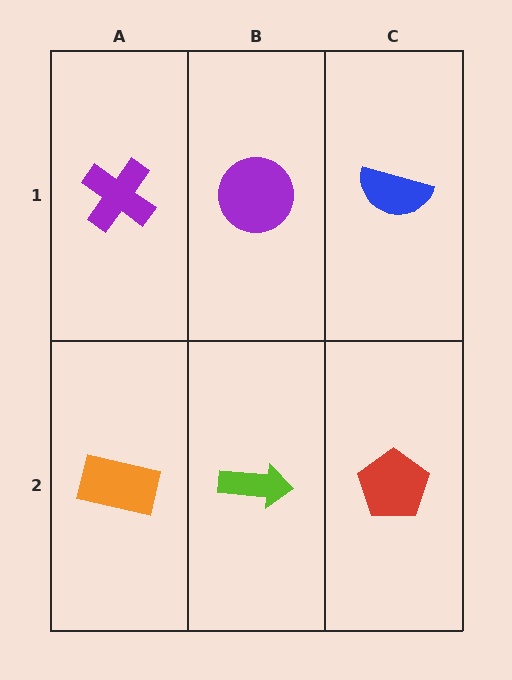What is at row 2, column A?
An orange rectangle.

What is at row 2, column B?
A lime arrow.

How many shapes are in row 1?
3 shapes.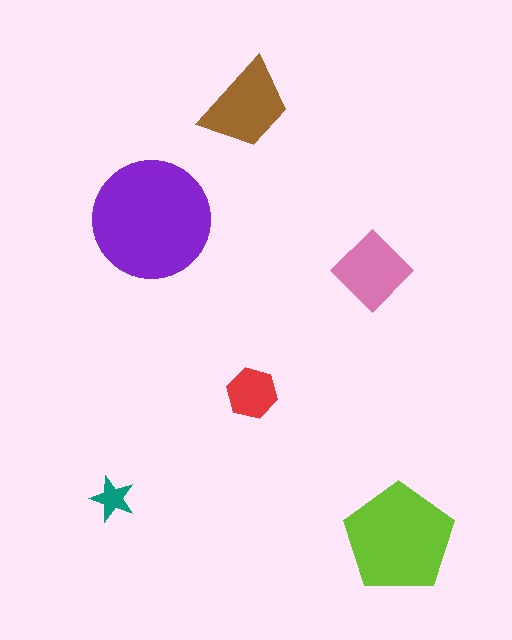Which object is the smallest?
The teal star.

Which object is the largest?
The purple circle.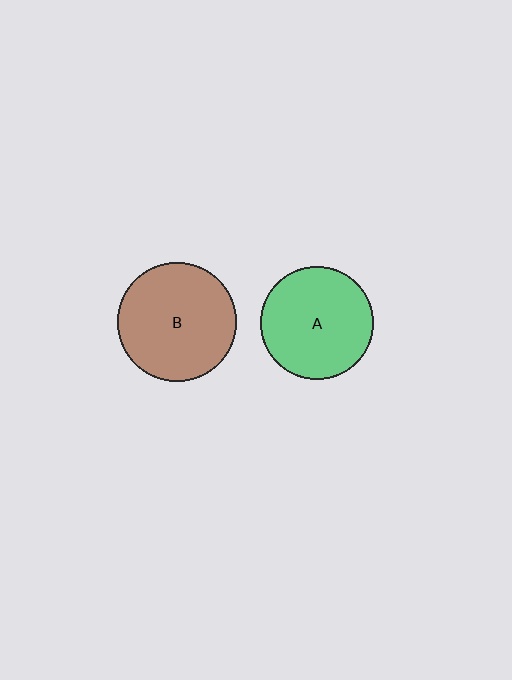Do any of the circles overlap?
No, none of the circles overlap.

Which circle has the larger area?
Circle B (brown).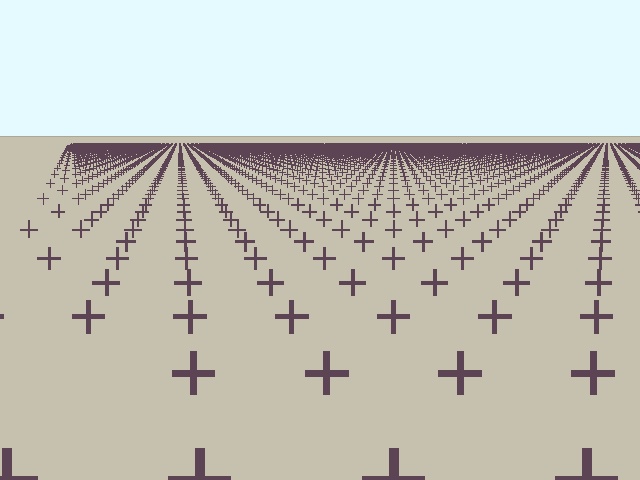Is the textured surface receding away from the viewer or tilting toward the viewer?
The surface is receding away from the viewer. Texture elements get smaller and denser toward the top.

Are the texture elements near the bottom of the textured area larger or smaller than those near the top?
Larger. Near the bottom, elements are closer to the viewer and appear at a bigger on-screen size.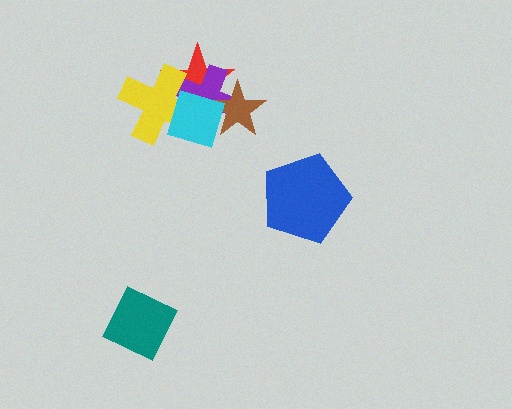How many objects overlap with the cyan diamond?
4 objects overlap with the cyan diamond.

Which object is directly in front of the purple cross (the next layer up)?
The yellow cross is directly in front of the purple cross.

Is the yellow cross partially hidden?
Yes, it is partially covered by another shape.